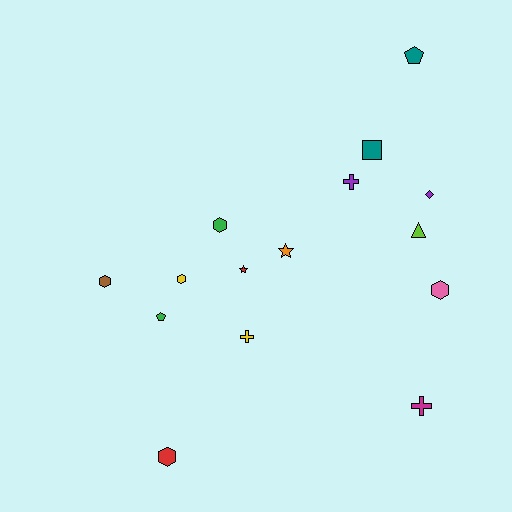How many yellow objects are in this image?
There are 2 yellow objects.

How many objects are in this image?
There are 15 objects.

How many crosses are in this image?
There are 3 crosses.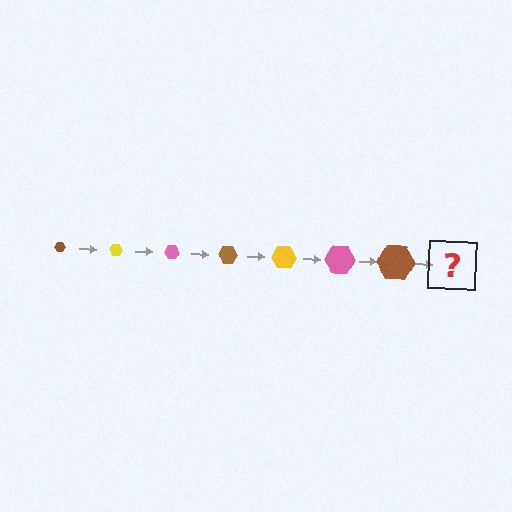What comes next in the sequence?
The next element should be a yellow hexagon, larger than the previous one.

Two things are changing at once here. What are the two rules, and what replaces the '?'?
The two rules are that the hexagon grows larger each step and the color cycles through brown, yellow, and pink. The '?' should be a yellow hexagon, larger than the previous one.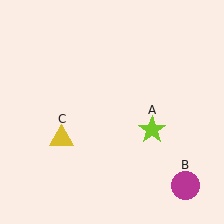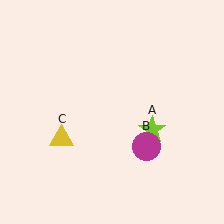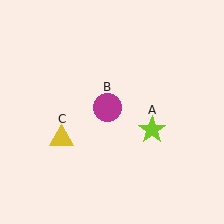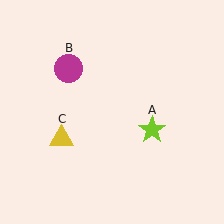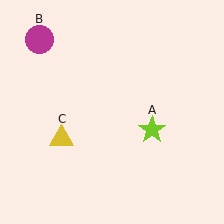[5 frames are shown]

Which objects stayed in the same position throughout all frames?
Lime star (object A) and yellow triangle (object C) remained stationary.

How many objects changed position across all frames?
1 object changed position: magenta circle (object B).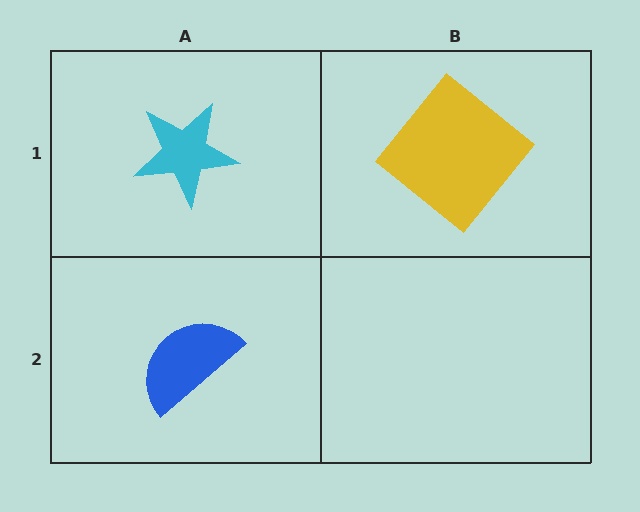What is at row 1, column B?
A yellow diamond.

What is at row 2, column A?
A blue semicircle.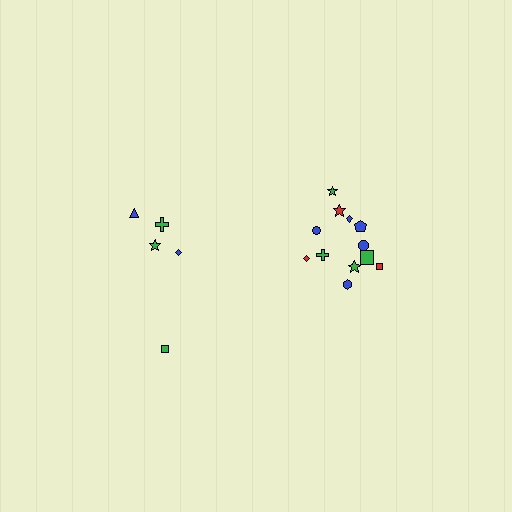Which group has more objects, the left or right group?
The right group.